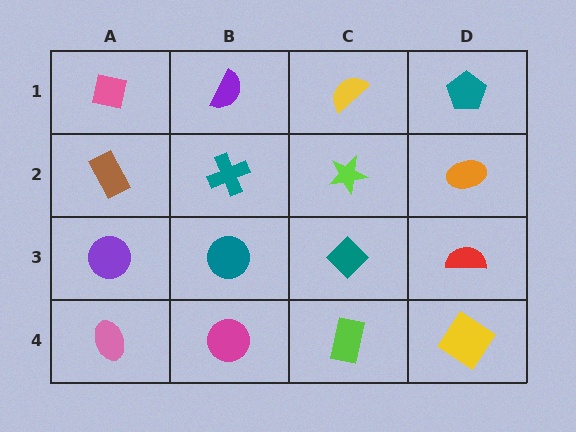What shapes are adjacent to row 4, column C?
A teal diamond (row 3, column C), a magenta circle (row 4, column B), a yellow diamond (row 4, column D).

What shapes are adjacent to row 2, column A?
A pink square (row 1, column A), a purple circle (row 3, column A), a teal cross (row 2, column B).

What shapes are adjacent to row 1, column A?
A brown rectangle (row 2, column A), a purple semicircle (row 1, column B).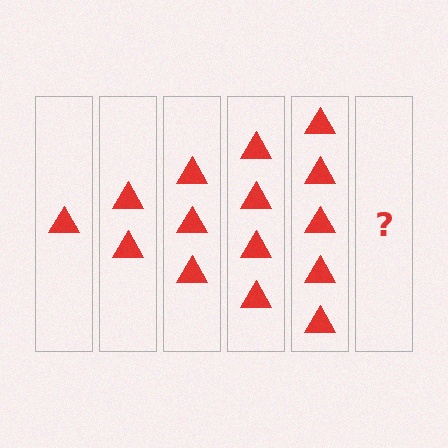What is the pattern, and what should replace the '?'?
The pattern is that each step adds one more triangle. The '?' should be 6 triangles.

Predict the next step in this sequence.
The next step is 6 triangles.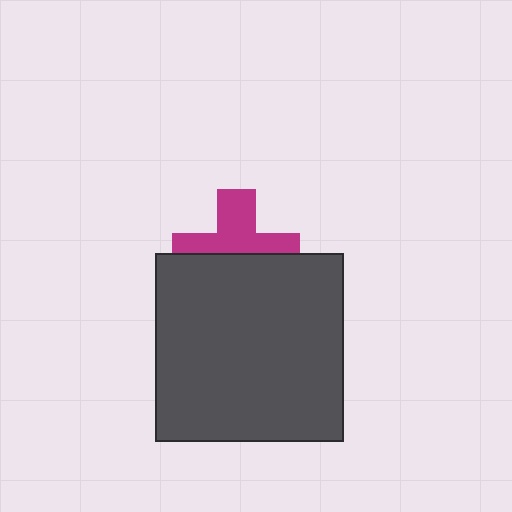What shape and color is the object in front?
The object in front is a dark gray square.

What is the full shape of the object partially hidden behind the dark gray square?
The partially hidden object is a magenta cross.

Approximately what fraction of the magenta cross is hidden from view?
Roughly 48% of the magenta cross is hidden behind the dark gray square.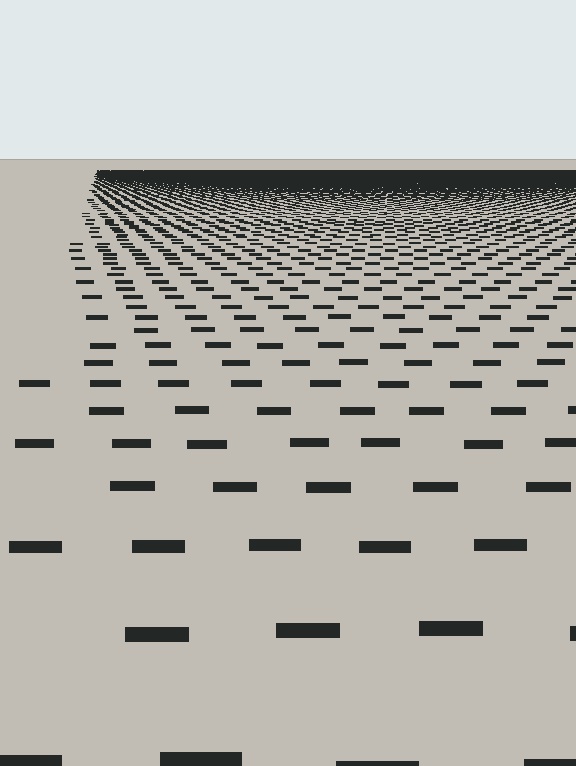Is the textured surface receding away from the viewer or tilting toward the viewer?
The surface is receding away from the viewer. Texture elements get smaller and denser toward the top.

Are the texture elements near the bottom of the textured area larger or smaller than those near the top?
Larger. Near the bottom, elements are closer to the viewer and appear at a bigger on-screen size.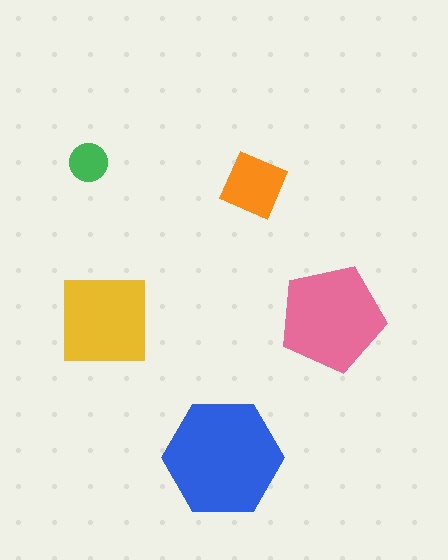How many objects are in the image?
There are 5 objects in the image.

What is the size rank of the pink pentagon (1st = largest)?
2nd.